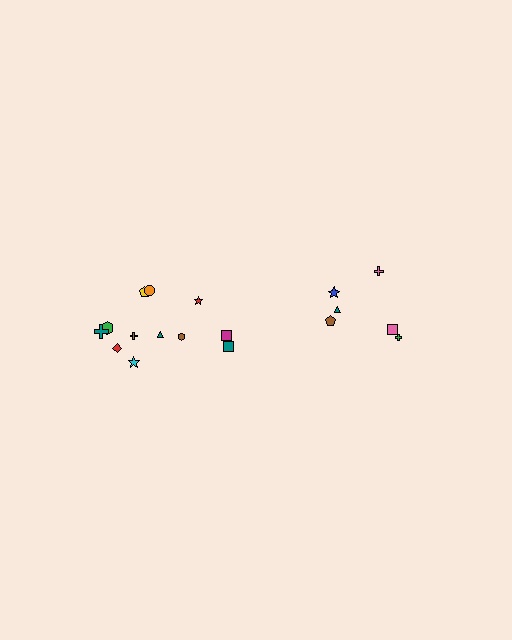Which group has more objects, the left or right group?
The left group.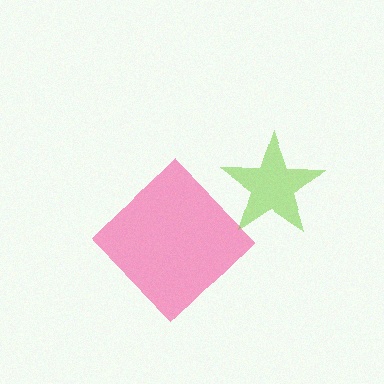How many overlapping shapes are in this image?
There are 2 overlapping shapes in the image.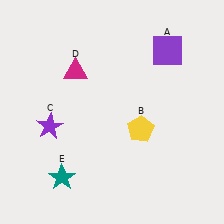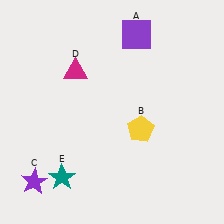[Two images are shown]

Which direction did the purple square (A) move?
The purple square (A) moved left.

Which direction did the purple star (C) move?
The purple star (C) moved down.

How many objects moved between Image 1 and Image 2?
2 objects moved between the two images.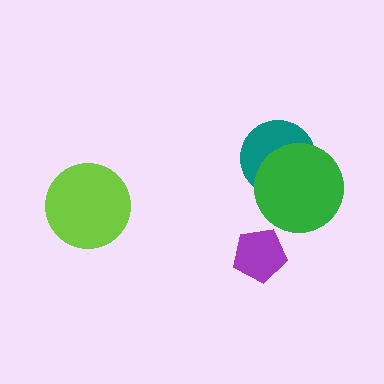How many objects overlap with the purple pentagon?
0 objects overlap with the purple pentagon.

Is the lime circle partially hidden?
No, no other shape covers it.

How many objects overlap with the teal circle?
1 object overlaps with the teal circle.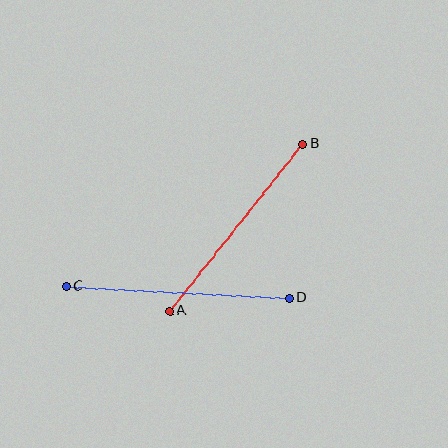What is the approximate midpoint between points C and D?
The midpoint is at approximately (178, 292) pixels.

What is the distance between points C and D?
The distance is approximately 223 pixels.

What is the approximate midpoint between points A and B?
The midpoint is at approximately (236, 228) pixels.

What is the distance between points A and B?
The distance is approximately 213 pixels.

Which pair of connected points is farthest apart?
Points C and D are farthest apart.